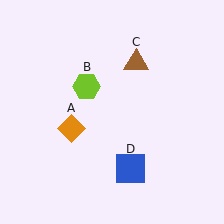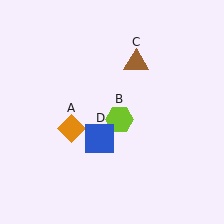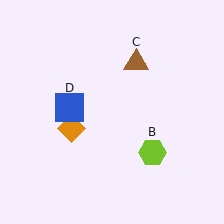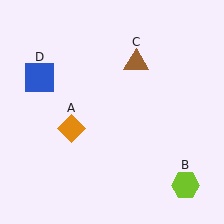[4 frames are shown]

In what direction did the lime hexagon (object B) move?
The lime hexagon (object B) moved down and to the right.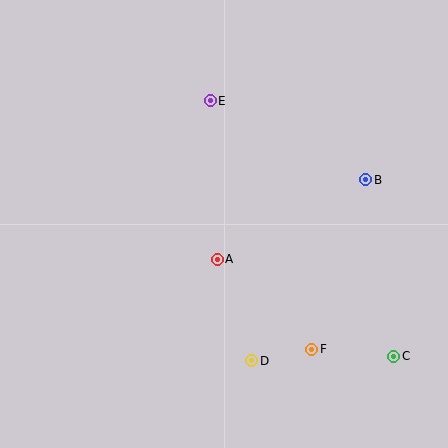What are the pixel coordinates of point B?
Point B is at (366, 180).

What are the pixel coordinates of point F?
Point F is at (312, 349).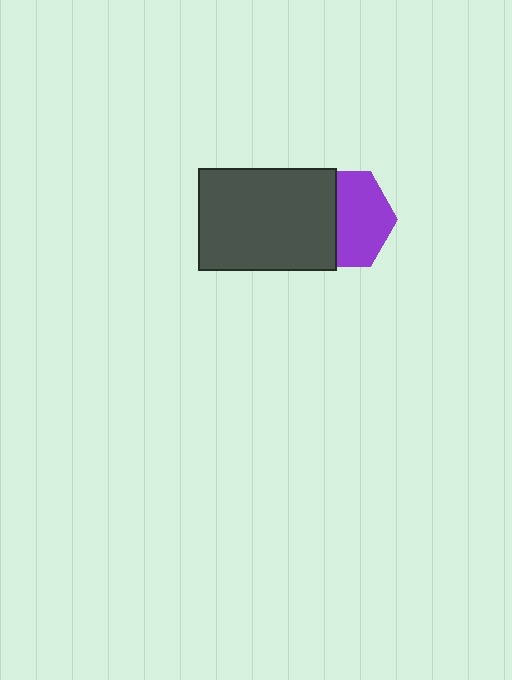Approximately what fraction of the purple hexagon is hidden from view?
Roughly 43% of the purple hexagon is hidden behind the dark gray rectangle.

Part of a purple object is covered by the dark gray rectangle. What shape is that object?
It is a hexagon.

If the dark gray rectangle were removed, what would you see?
You would see the complete purple hexagon.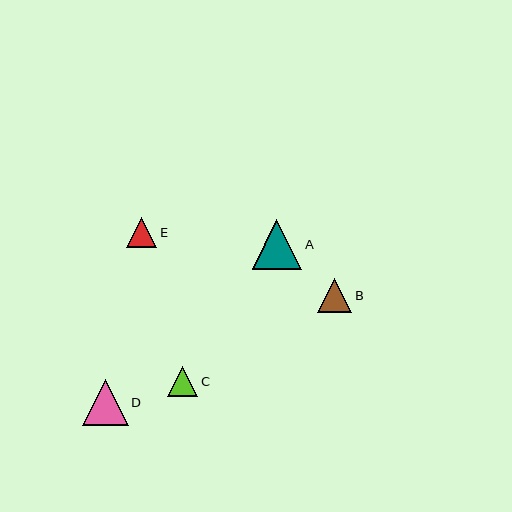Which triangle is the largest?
Triangle A is the largest with a size of approximately 50 pixels.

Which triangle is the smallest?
Triangle C is the smallest with a size of approximately 30 pixels.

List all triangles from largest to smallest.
From largest to smallest: A, D, B, E, C.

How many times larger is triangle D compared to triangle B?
Triangle D is approximately 1.4 times the size of triangle B.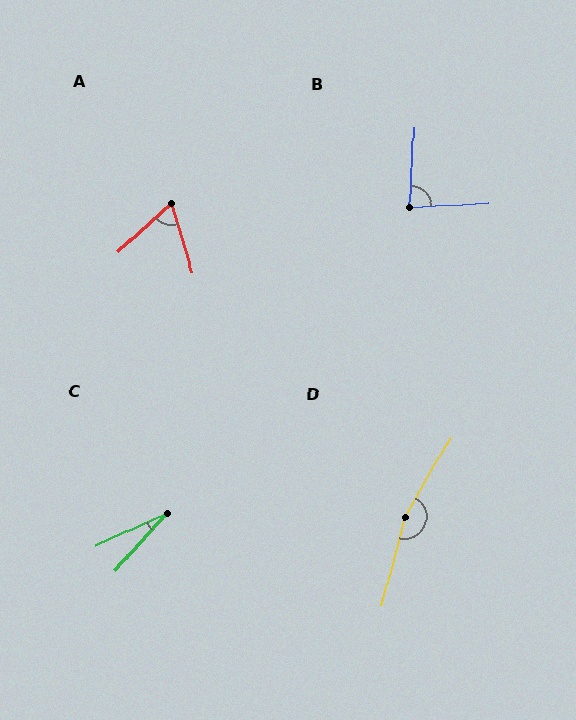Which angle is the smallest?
C, at approximately 23 degrees.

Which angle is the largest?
D, at approximately 165 degrees.